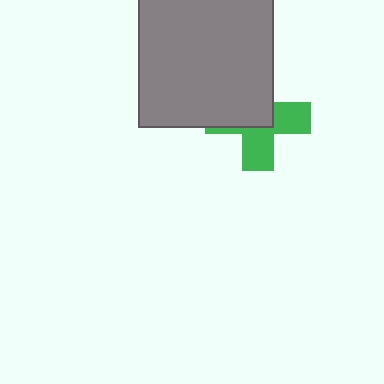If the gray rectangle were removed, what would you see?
You would see the complete green cross.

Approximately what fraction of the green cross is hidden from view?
Roughly 51% of the green cross is hidden behind the gray rectangle.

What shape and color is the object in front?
The object in front is a gray rectangle.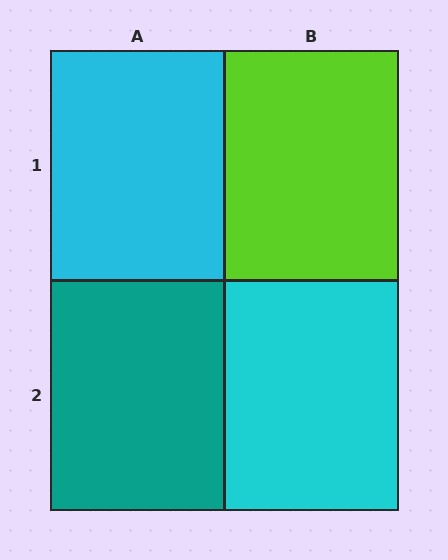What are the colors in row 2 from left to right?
Teal, cyan.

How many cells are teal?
1 cell is teal.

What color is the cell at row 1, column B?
Lime.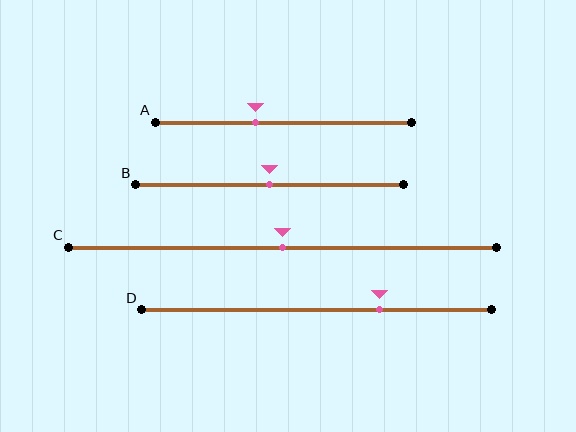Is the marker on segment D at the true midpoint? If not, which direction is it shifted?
No, the marker on segment D is shifted to the right by about 18% of the segment length.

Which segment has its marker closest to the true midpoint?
Segment B has its marker closest to the true midpoint.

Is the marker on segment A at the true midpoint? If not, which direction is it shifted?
No, the marker on segment A is shifted to the left by about 11% of the segment length.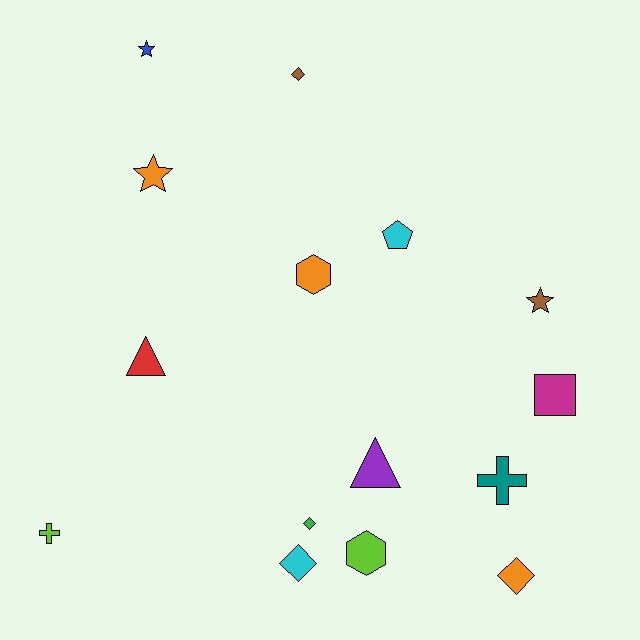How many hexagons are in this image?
There are 2 hexagons.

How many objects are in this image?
There are 15 objects.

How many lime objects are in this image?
There are 2 lime objects.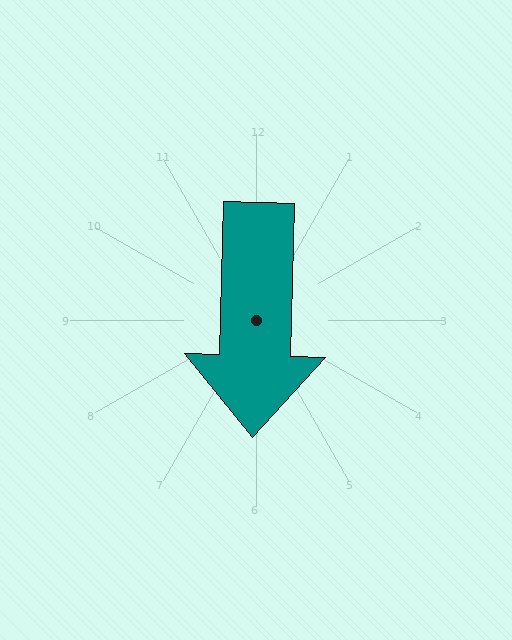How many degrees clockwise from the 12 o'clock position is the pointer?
Approximately 182 degrees.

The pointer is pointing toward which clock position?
Roughly 6 o'clock.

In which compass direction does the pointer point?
South.